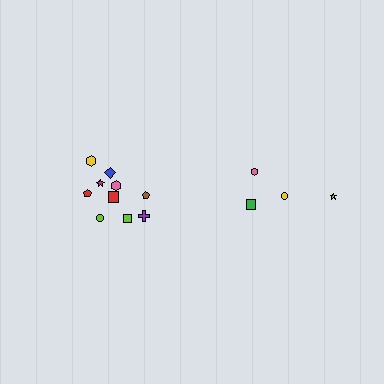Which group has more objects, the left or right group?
The left group.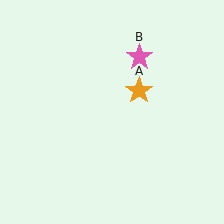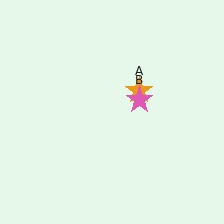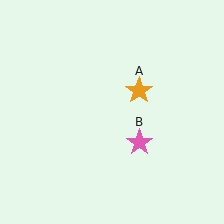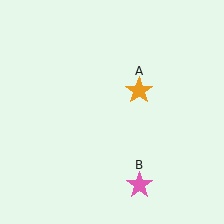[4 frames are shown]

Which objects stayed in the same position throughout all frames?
Orange star (object A) remained stationary.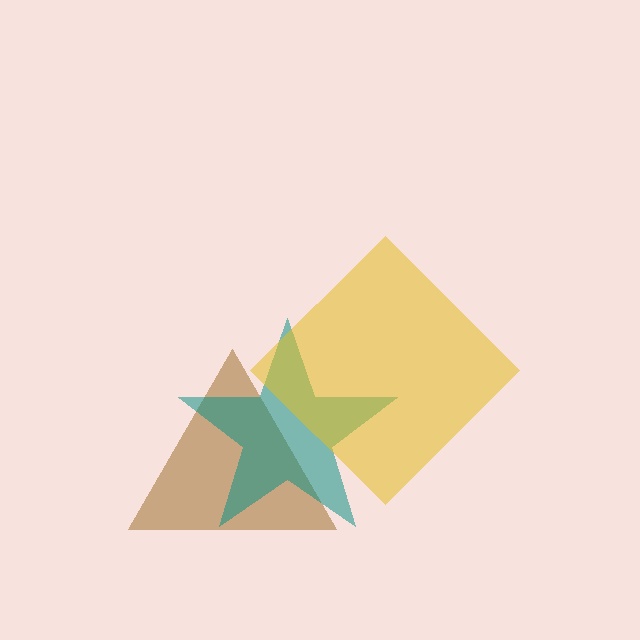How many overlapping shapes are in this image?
There are 3 overlapping shapes in the image.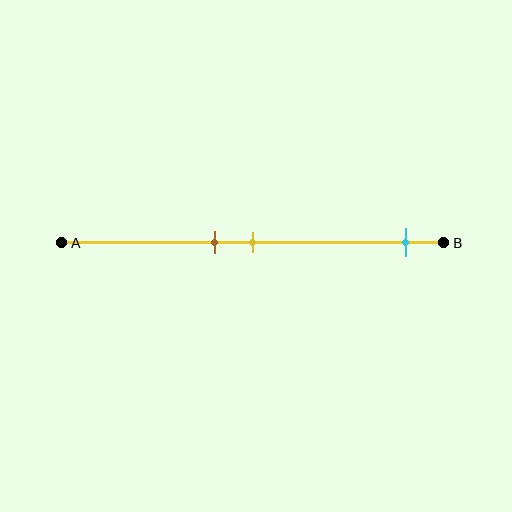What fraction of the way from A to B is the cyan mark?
The cyan mark is approximately 90% (0.9) of the way from A to B.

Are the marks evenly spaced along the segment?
No, the marks are not evenly spaced.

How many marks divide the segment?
There are 3 marks dividing the segment.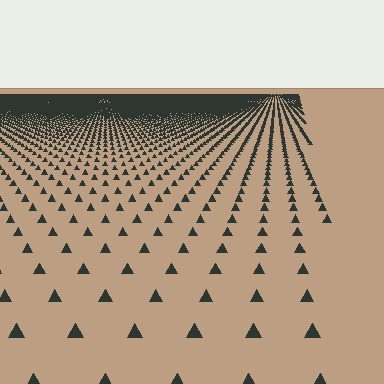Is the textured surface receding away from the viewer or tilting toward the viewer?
The surface is receding away from the viewer. Texture elements get smaller and denser toward the top.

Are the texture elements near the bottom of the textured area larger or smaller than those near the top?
Larger. Near the bottom, elements are closer to the viewer and appear at a bigger on-screen size.